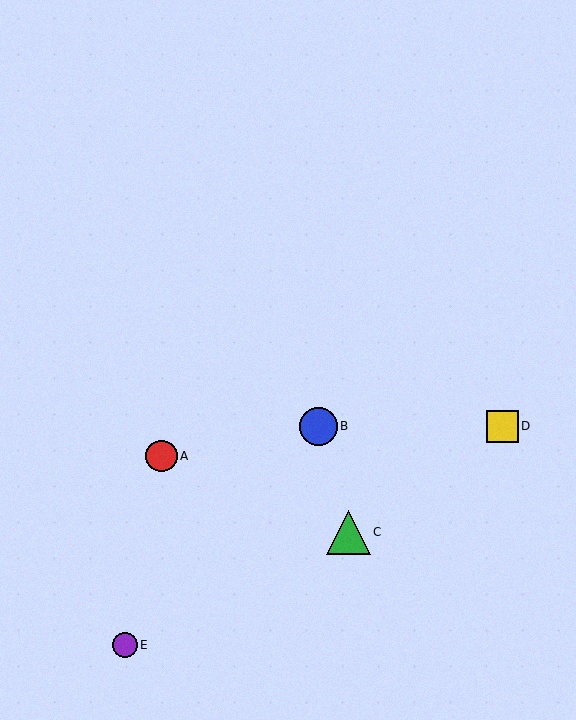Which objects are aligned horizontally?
Objects B, D are aligned horizontally.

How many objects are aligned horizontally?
2 objects (B, D) are aligned horizontally.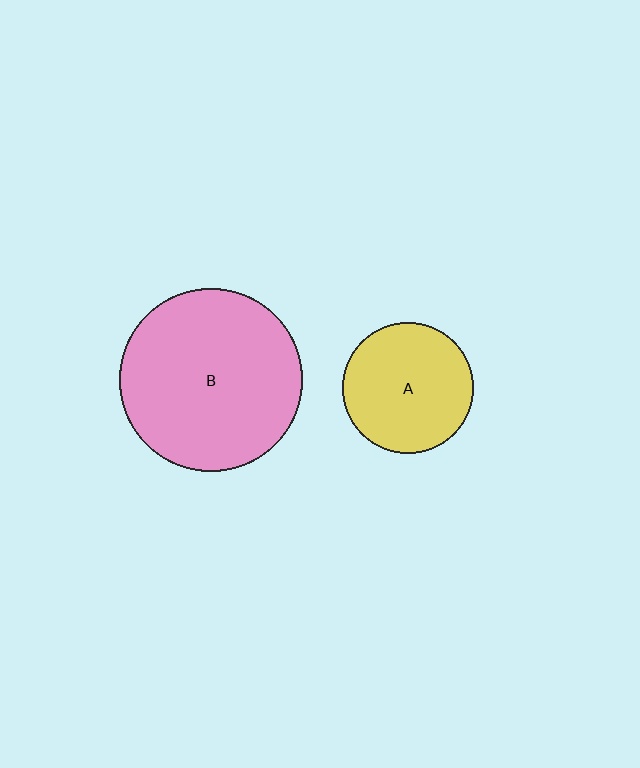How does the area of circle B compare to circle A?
Approximately 1.9 times.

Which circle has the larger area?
Circle B (pink).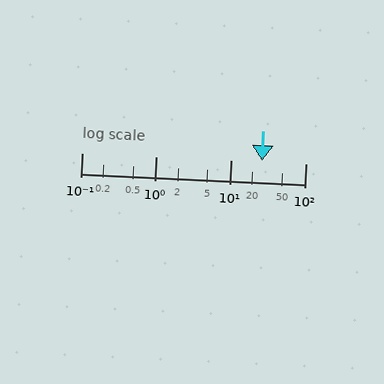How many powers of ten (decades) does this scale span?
The scale spans 3 decades, from 0.1 to 100.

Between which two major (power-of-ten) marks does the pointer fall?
The pointer is between 10 and 100.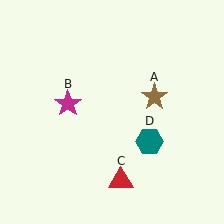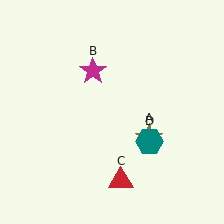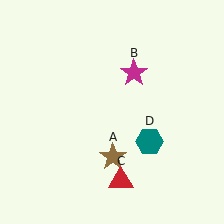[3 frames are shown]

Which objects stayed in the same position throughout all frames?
Red triangle (object C) and teal hexagon (object D) remained stationary.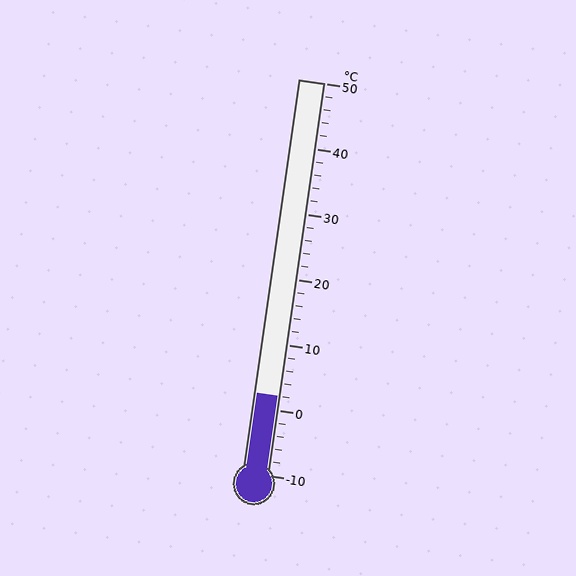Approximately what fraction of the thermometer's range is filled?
The thermometer is filled to approximately 20% of its range.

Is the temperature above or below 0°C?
The temperature is above 0°C.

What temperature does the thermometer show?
The thermometer shows approximately 2°C.